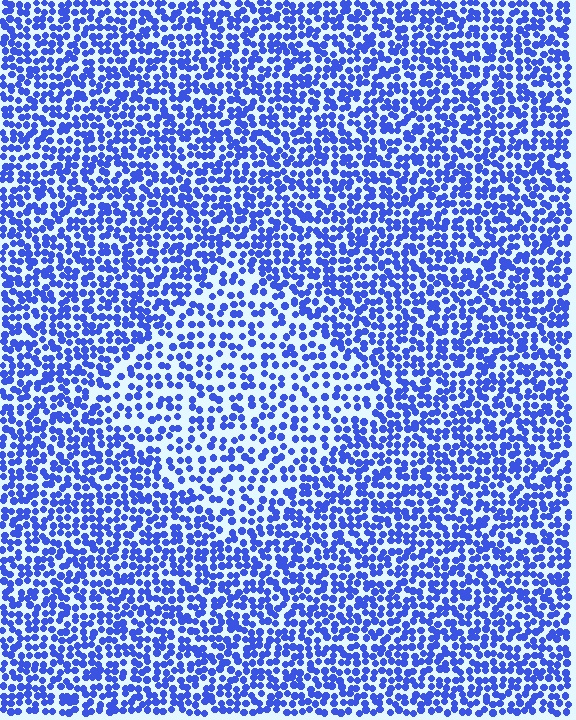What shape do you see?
I see a diamond.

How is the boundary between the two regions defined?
The boundary is defined by a change in element density (approximately 1.6x ratio). All elements are the same color, size, and shape.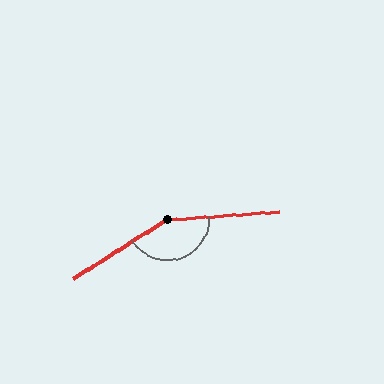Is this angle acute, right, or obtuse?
It is obtuse.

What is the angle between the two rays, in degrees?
Approximately 151 degrees.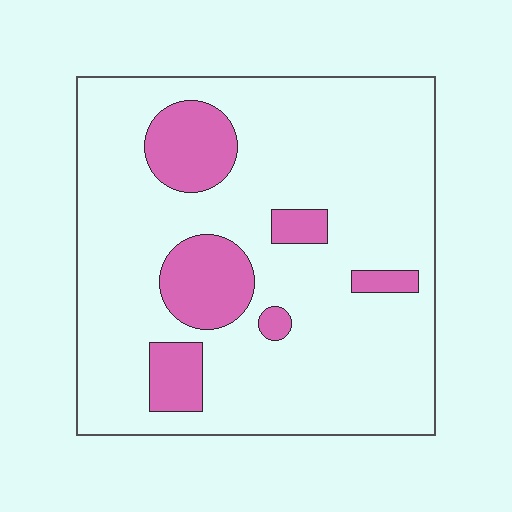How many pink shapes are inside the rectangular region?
6.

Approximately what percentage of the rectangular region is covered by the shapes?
Approximately 15%.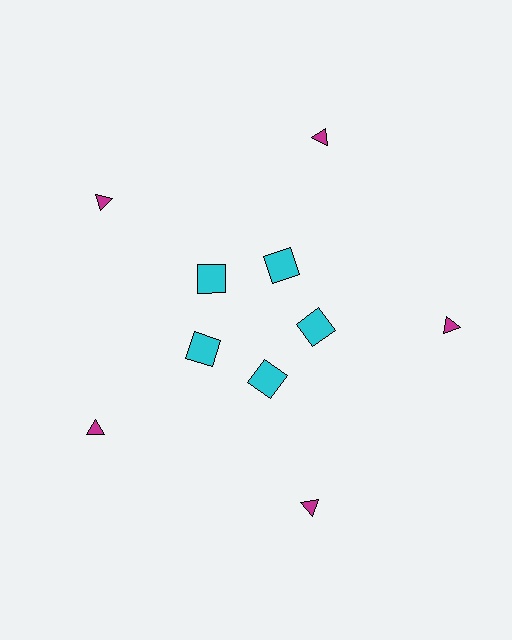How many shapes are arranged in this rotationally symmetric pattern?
There are 10 shapes, arranged in 5 groups of 2.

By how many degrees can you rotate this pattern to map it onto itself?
The pattern maps onto itself every 72 degrees of rotation.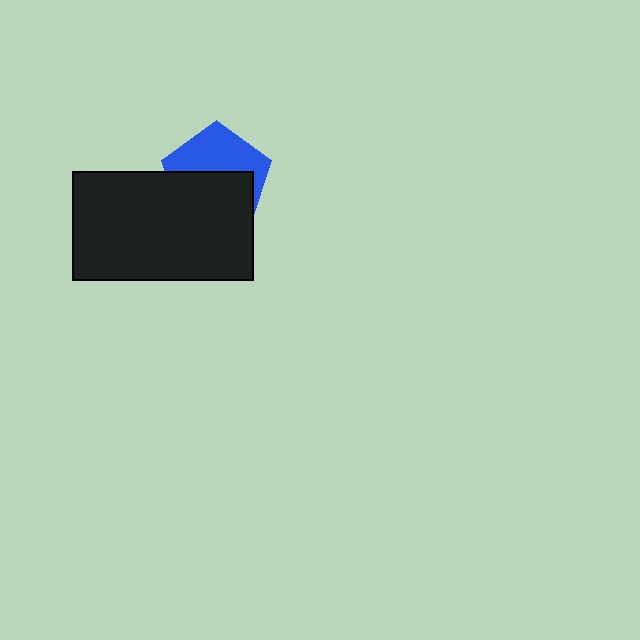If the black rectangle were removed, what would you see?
You would see the complete blue pentagon.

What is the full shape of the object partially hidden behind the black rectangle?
The partially hidden object is a blue pentagon.